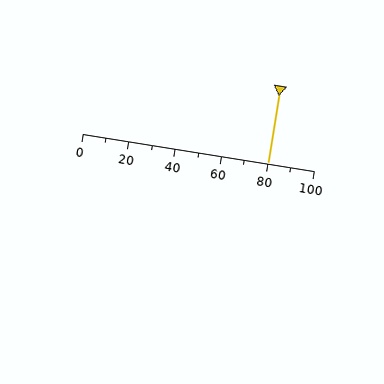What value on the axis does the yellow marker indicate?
The marker indicates approximately 80.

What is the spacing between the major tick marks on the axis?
The major ticks are spaced 20 apart.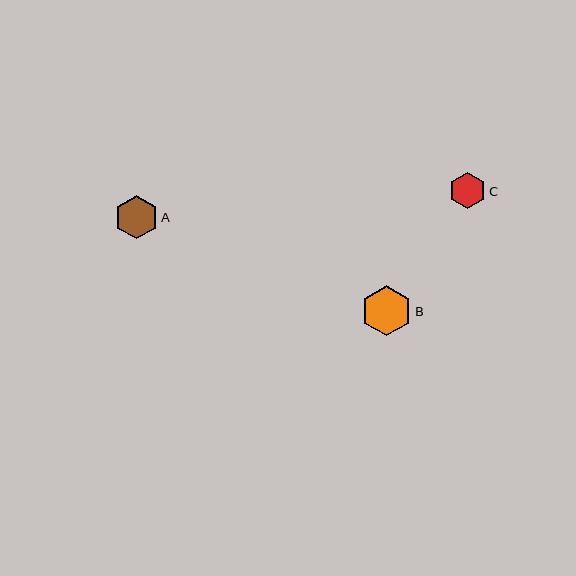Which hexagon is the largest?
Hexagon B is the largest with a size of approximately 50 pixels.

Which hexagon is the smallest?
Hexagon C is the smallest with a size of approximately 36 pixels.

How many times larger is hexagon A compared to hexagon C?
Hexagon A is approximately 1.2 times the size of hexagon C.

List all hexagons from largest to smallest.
From largest to smallest: B, A, C.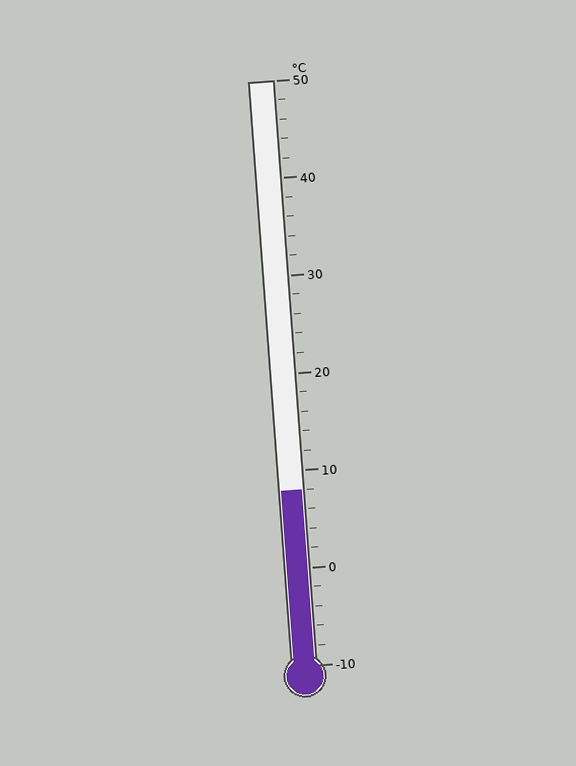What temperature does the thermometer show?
The thermometer shows approximately 8°C.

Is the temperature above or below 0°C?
The temperature is above 0°C.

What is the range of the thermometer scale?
The thermometer scale ranges from -10°C to 50°C.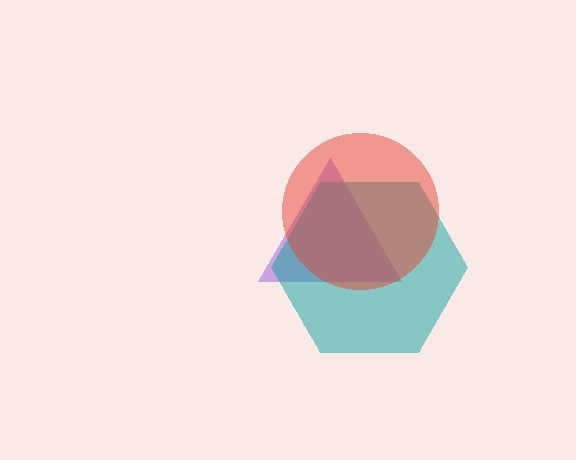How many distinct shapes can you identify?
There are 3 distinct shapes: a purple triangle, a teal hexagon, a red circle.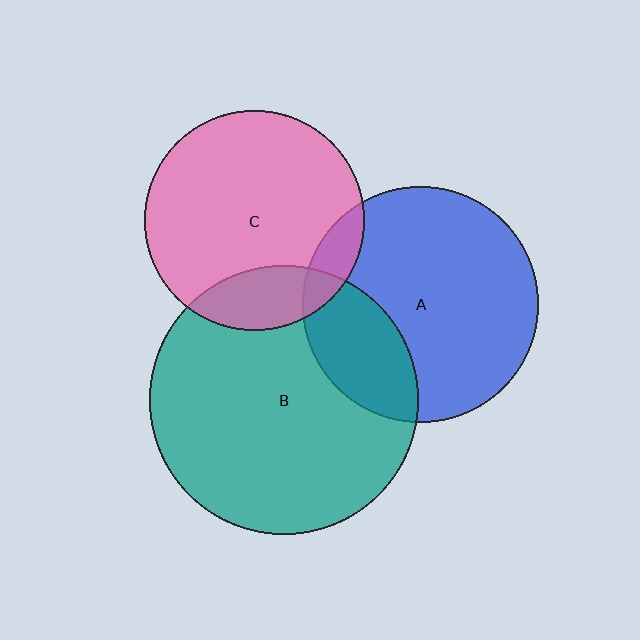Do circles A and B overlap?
Yes.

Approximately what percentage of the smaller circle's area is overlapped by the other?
Approximately 25%.